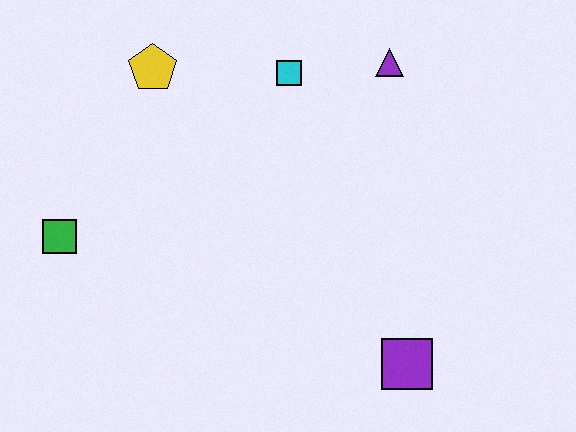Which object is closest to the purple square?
The purple triangle is closest to the purple square.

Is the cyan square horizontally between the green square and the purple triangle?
Yes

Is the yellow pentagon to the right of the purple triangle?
No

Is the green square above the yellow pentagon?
No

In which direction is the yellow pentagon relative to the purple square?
The yellow pentagon is above the purple square.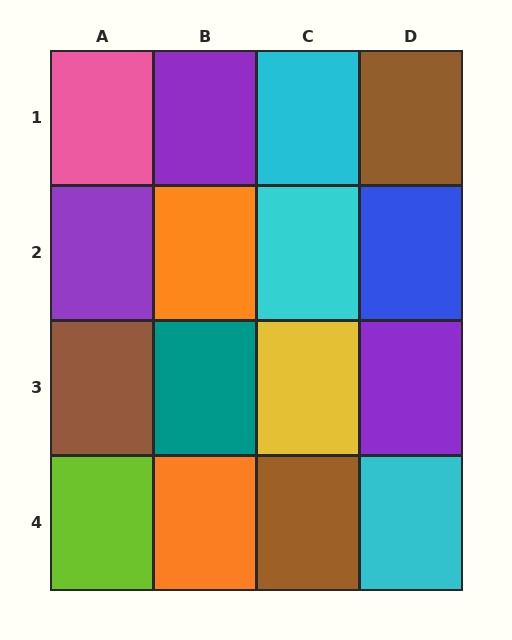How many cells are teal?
1 cell is teal.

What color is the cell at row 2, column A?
Purple.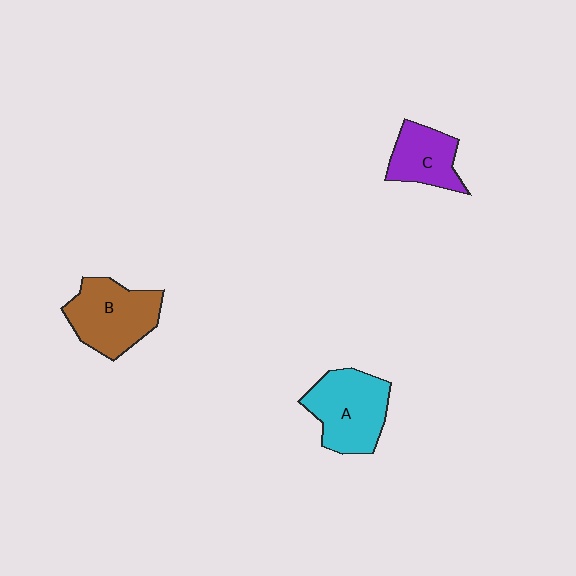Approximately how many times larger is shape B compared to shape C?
Approximately 1.4 times.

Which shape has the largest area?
Shape A (cyan).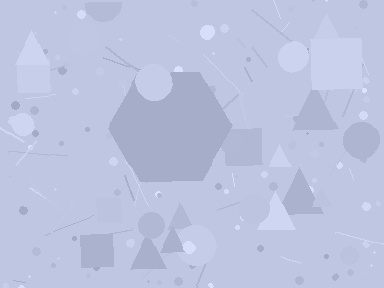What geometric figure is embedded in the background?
A hexagon is embedded in the background.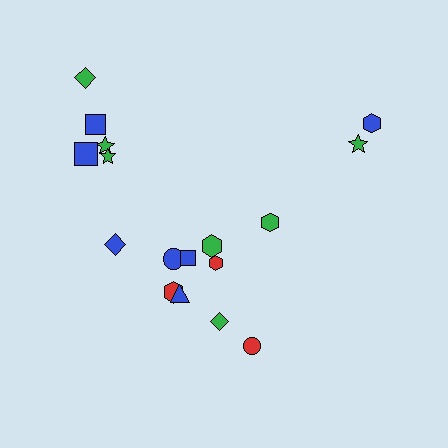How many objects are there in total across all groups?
There are 17 objects.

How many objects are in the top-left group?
There are 6 objects.